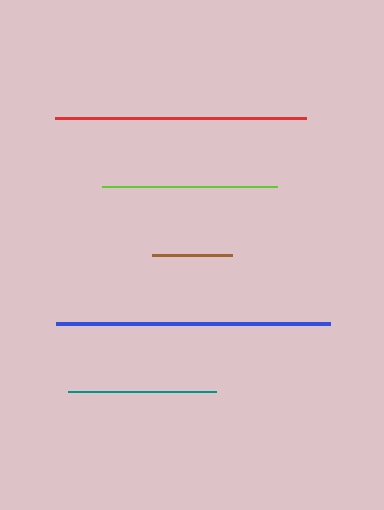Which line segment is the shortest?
The brown line is the shortest at approximately 80 pixels.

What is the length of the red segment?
The red segment is approximately 251 pixels long.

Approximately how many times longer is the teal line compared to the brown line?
The teal line is approximately 1.9 times the length of the brown line.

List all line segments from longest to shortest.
From longest to shortest: blue, red, lime, teal, brown.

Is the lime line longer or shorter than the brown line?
The lime line is longer than the brown line.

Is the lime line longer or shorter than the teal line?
The lime line is longer than the teal line.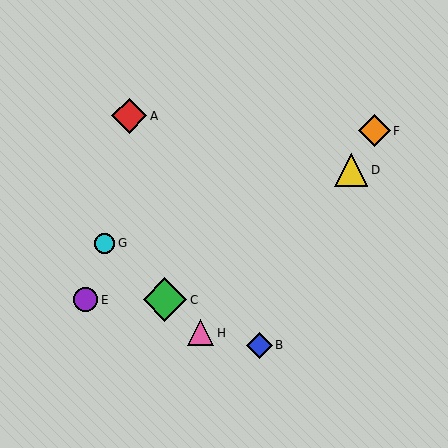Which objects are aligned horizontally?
Objects C, E are aligned horizontally.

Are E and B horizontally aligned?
No, E is at y≈300 and B is at y≈345.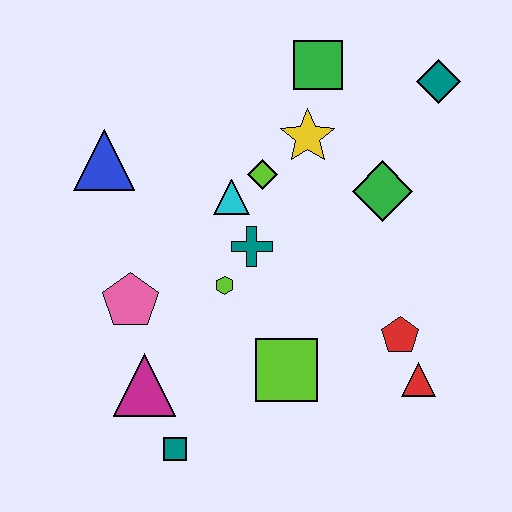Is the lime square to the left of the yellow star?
Yes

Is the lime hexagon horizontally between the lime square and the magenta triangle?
Yes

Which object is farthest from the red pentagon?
The blue triangle is farthest from the red pentagon.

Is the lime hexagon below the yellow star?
Yes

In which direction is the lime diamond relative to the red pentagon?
The lime diamond is above the red pentagon.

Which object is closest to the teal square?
The magenta triangle is closest to the teal square.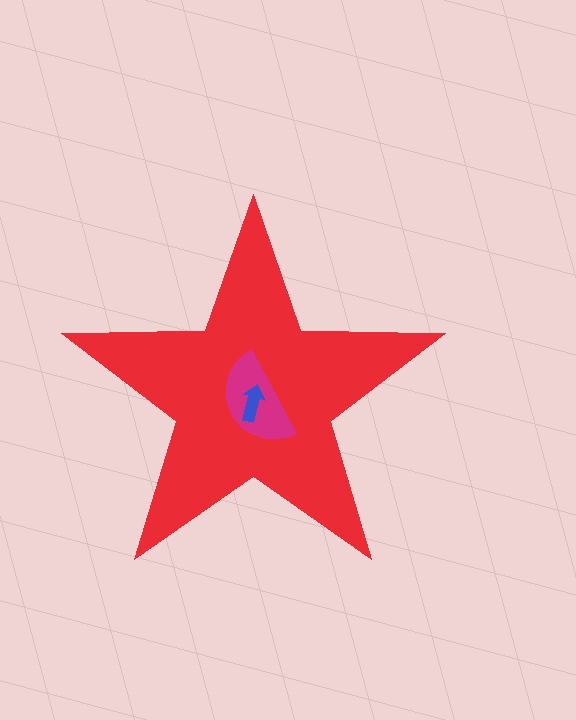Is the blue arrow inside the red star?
Yes.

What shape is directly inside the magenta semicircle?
The blue arrow.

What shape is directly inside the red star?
The magenta semicircle.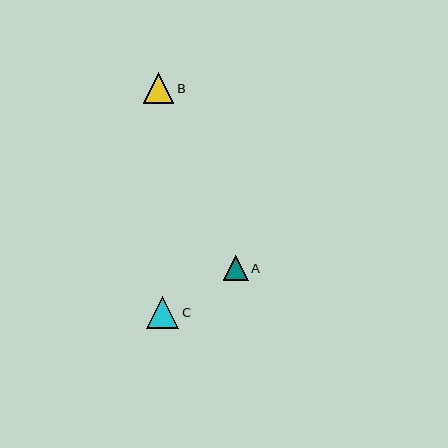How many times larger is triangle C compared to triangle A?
Triangle C is approximately 1.3 times the size of triangle A.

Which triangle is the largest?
Triangle C is the largest with a size of approximately 32 pixels.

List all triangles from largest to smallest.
From largest to smallest: C, B, A.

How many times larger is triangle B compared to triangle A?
Triangle B is approximately 1.2 times the size of triangle A.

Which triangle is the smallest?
Triangle A is the smallest with a size of approximately 24 pixels.